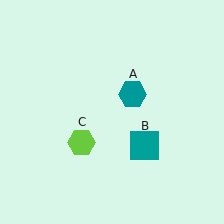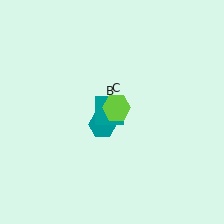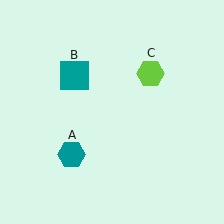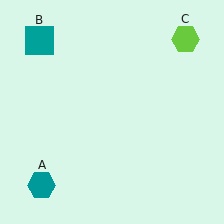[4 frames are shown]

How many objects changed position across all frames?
3 objects changed position: teal hexagon (object A), teal square (object B), lime hexagon (object C).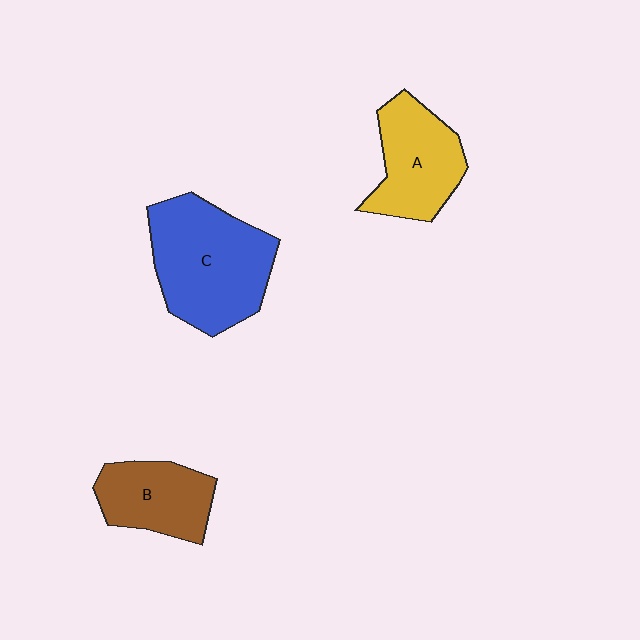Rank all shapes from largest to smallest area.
From largest to smallest: C (blue), A (yellow), B (brown).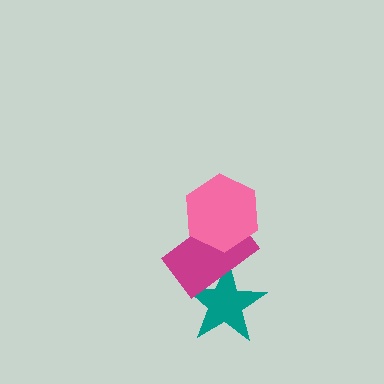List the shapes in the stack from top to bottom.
From top to bottom: the pink hexagon, the magenta rectangle, the teal star.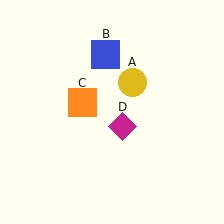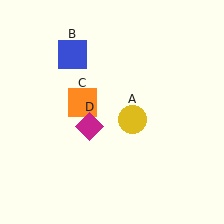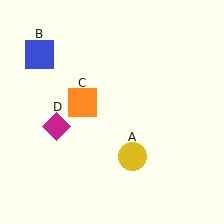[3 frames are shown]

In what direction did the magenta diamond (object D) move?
The magenta diamond (object D) moved left.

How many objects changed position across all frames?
3 objects changed position: yellow circle (object A), blue square (object B), magenta diamond (object D).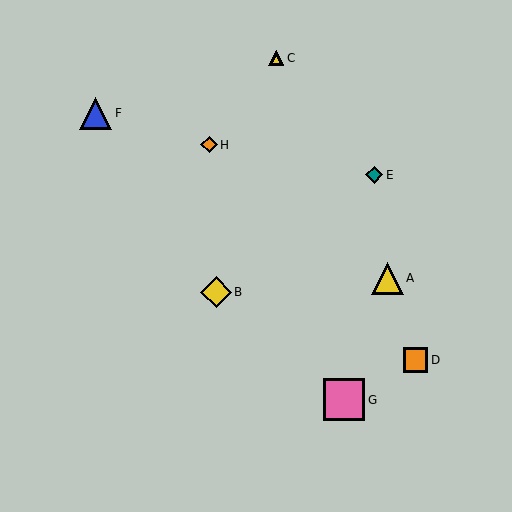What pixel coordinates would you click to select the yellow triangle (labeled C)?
Click at (276, 58) to select the yellow triangle C.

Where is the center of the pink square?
The center of the pink square is at (344, 400).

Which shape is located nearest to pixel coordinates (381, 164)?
The teal diamond (labeled E) at (374, 175) is nearest to that location.